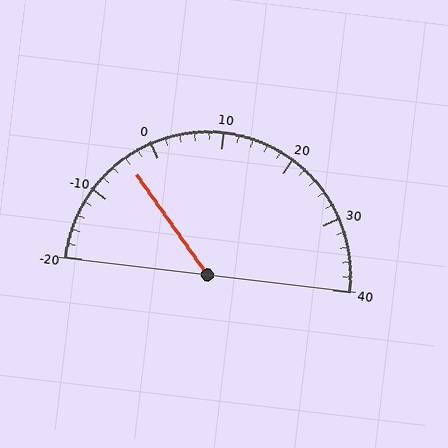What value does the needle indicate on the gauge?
The needle indicates approximately -4.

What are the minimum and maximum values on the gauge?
The gauge ranges from -20 to 40.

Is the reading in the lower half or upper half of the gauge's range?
The reading is in the lower half of the range (-20 to 40).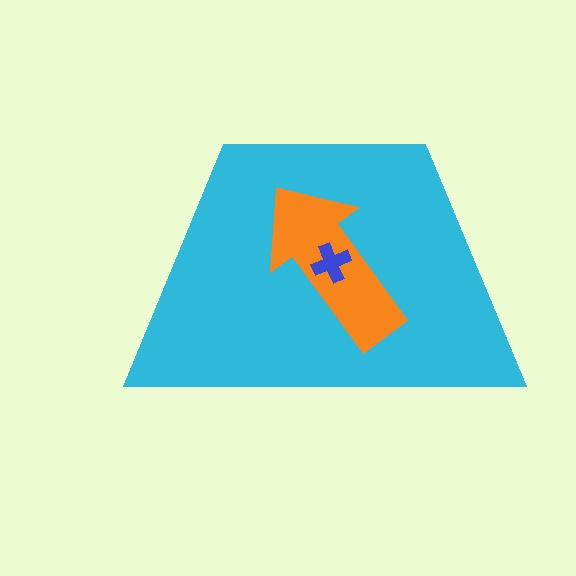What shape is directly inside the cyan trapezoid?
The orange arrow.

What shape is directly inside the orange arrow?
The blue cross.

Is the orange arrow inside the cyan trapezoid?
Yes.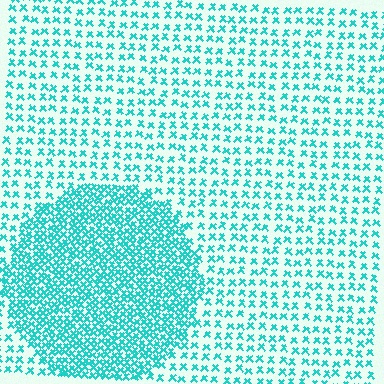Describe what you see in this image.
The image contains small cyan elements arranged at two different densities. A circle-shaped region is visible where the elements are more densely packed than the surrounding area.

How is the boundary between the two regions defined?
The boundary is defined by a change in element density (approximately 2.5x ratio). All elements are the same color, size, and shape.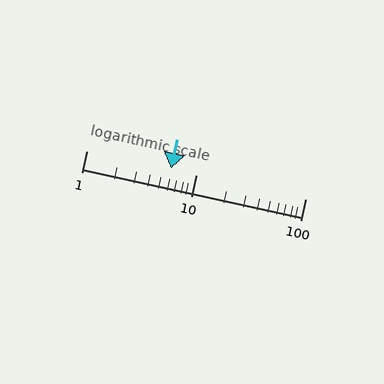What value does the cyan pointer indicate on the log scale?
The pointer indicates approximately 5.9.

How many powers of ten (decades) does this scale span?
The scale spans 2 decades, from 1 to 100.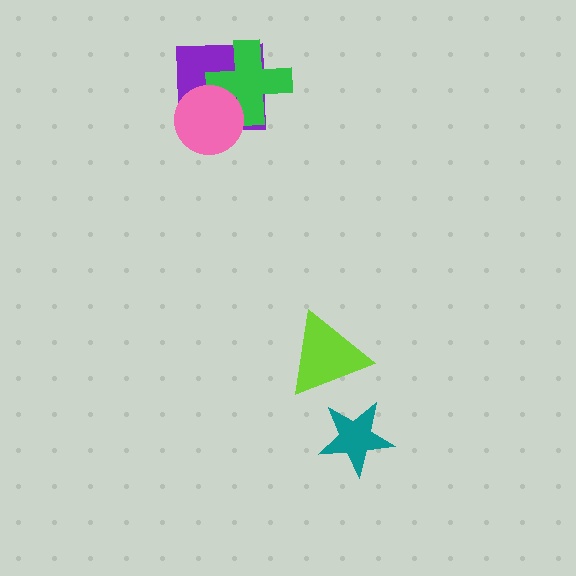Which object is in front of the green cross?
The pink circle is in front of the green cross.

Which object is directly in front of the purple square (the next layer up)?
The green cross is directly in front of the purple square.